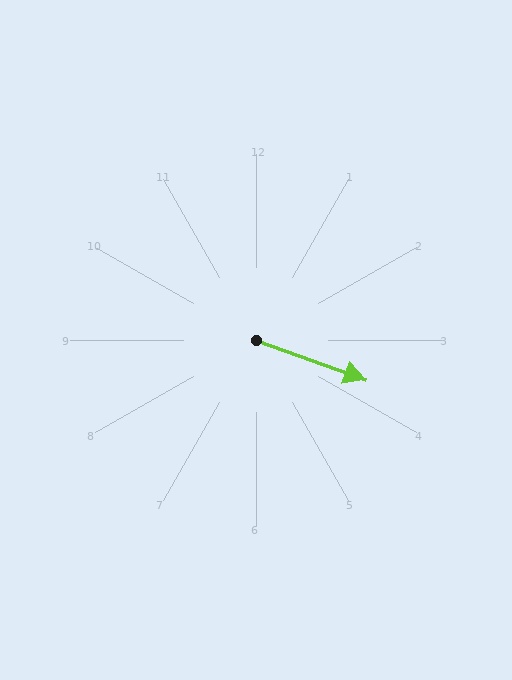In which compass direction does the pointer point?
East.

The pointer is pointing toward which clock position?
Roughly 4 o'clock.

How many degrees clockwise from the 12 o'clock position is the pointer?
Approximately 110 degrees.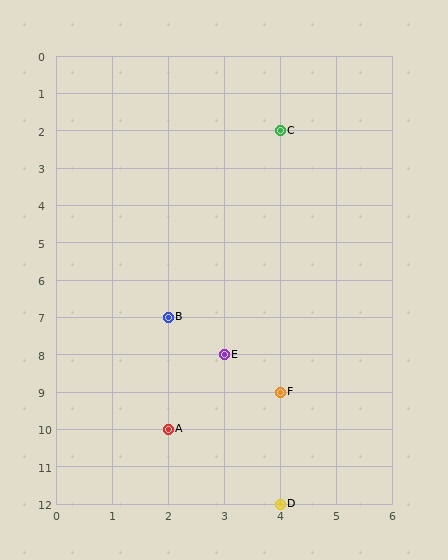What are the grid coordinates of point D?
Point D is at grid coordinates (4, 12).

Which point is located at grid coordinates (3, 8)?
Point E is at (3, 8).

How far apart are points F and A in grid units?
Points F and A are 2 columns and 1 row apart (about 2.2 grid units diagonally).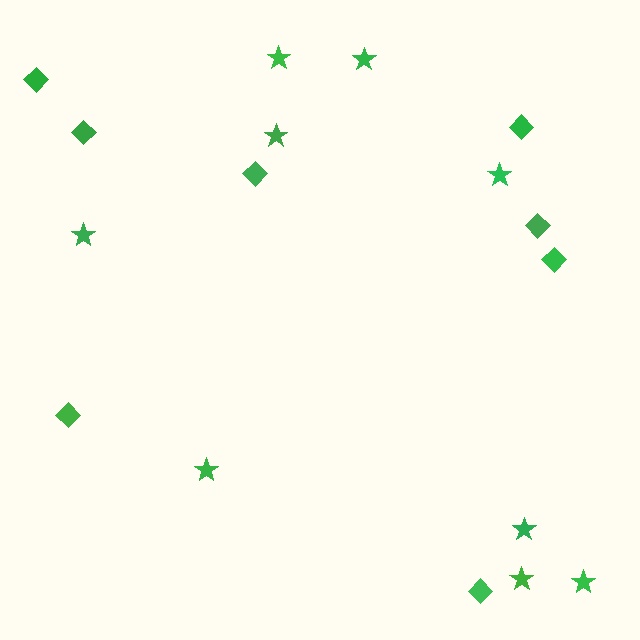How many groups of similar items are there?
There are 2 groups: one group of diamonds (8) and one group of stars (9).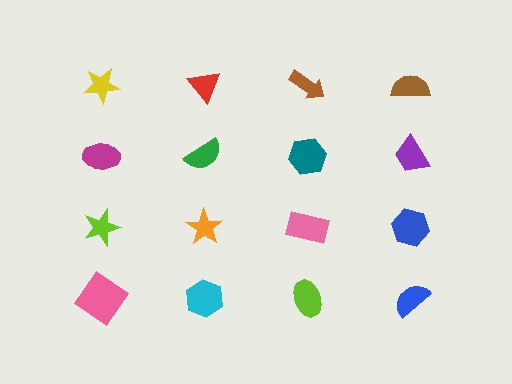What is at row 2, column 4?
A purple trapezoid.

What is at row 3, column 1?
A lime star.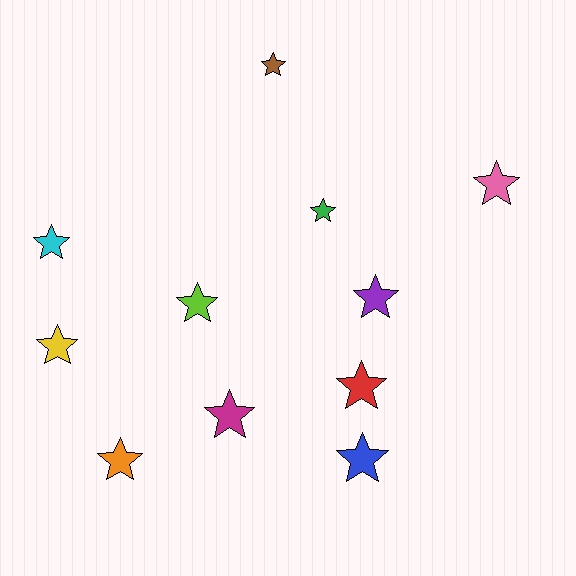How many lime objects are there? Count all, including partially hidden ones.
There is 1 lime object.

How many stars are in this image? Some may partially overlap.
There are 11 stars.